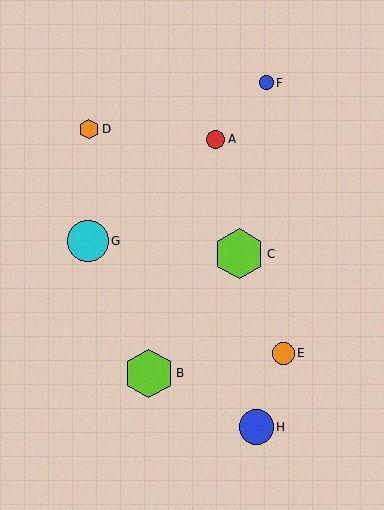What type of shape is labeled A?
Shape A is a red circle.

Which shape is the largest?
The lime hexagon (labeled C) is the largest.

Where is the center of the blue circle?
The center of the blue circle is at (266, 83).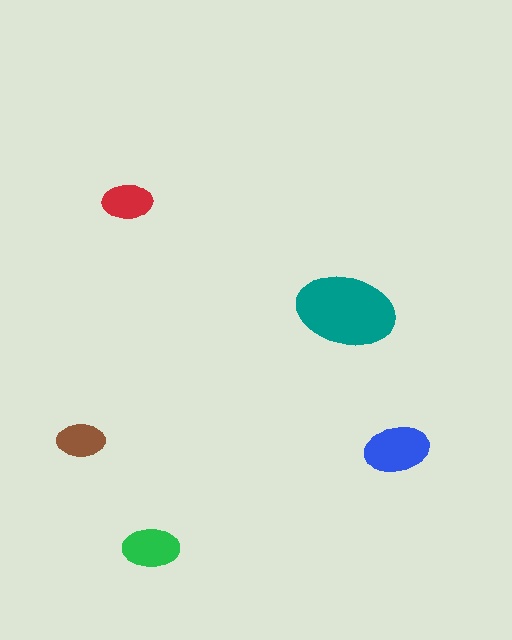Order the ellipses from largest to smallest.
the teal one, the blue one, the green one, the red one, the brown one.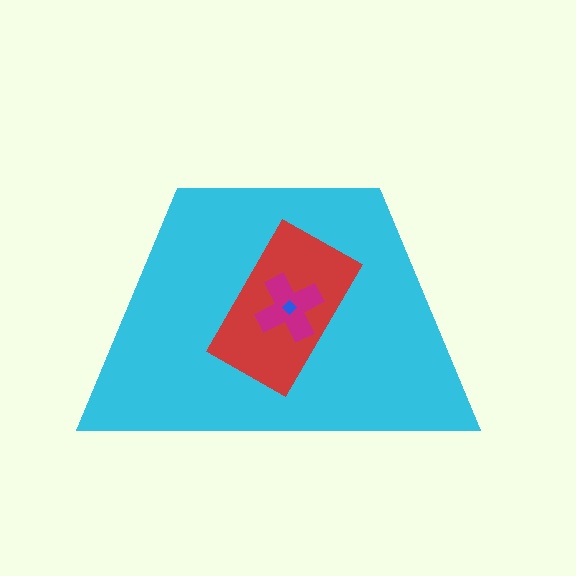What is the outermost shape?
The cyan trapezoid.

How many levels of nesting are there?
4.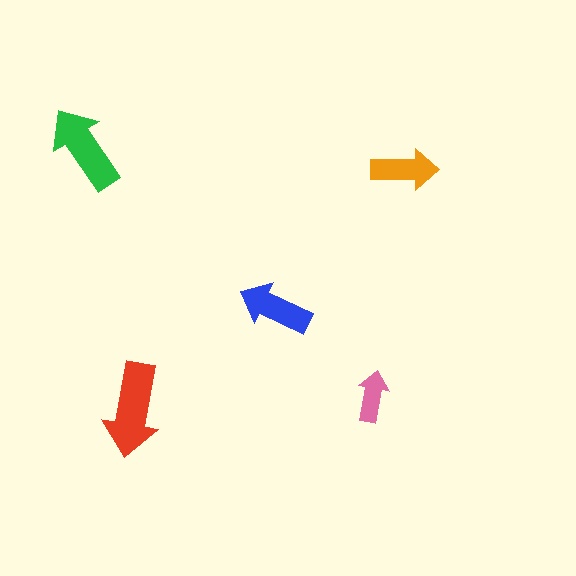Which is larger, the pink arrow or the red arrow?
The red one.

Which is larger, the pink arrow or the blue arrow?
The blue one.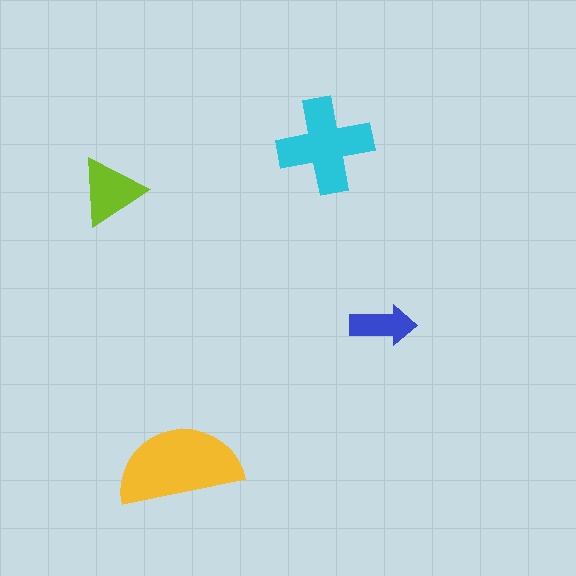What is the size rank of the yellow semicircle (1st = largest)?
1st.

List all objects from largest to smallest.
The yellow semicircle, the cyan cross, the lime triangle, the blue arrow.